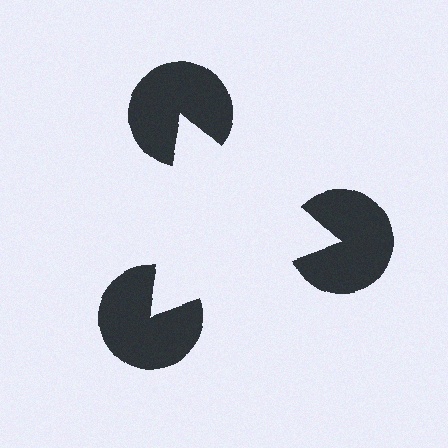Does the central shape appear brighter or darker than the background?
It typically appears slightly brighter than the background, even though no actual brightness change is drawn.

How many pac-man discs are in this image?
There are 3 — one at each vertex of the illusory triangle.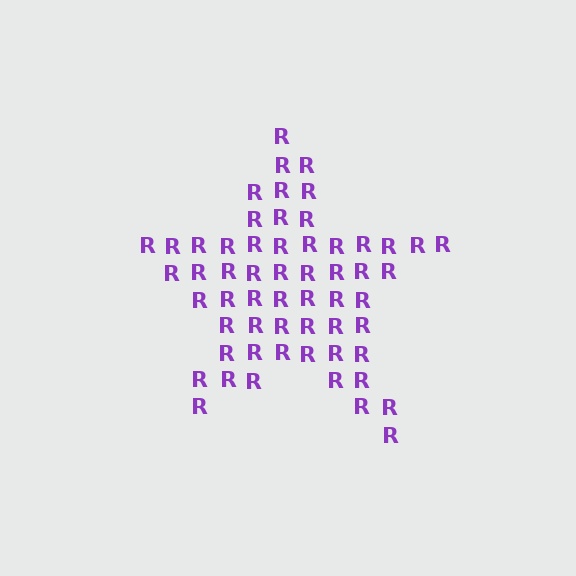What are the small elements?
The small elements are letter R's.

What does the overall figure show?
The overall figure shows a star.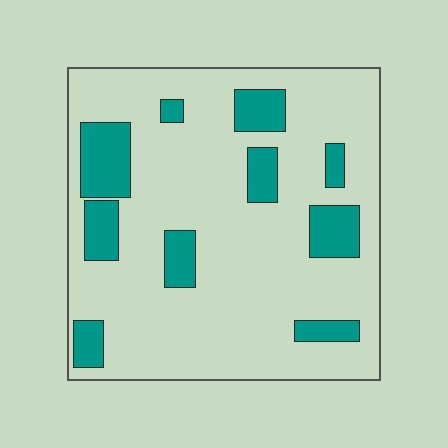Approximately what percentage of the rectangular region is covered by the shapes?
Approximately 20%.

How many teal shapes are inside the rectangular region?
10.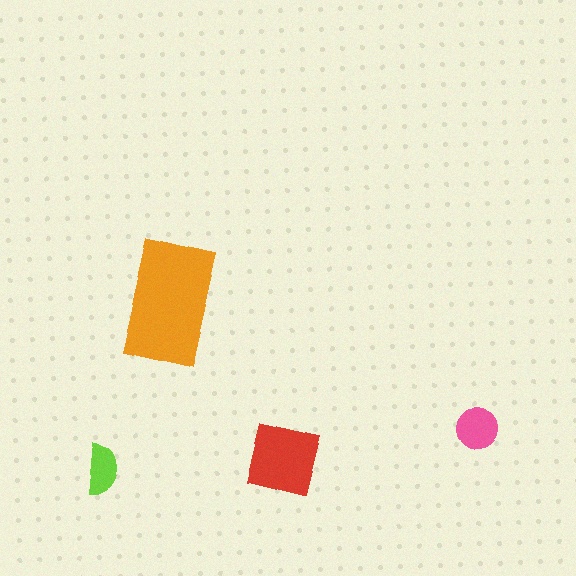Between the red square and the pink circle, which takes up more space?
The red square.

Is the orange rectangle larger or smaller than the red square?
Larger.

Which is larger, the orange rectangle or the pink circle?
The orange rectangle.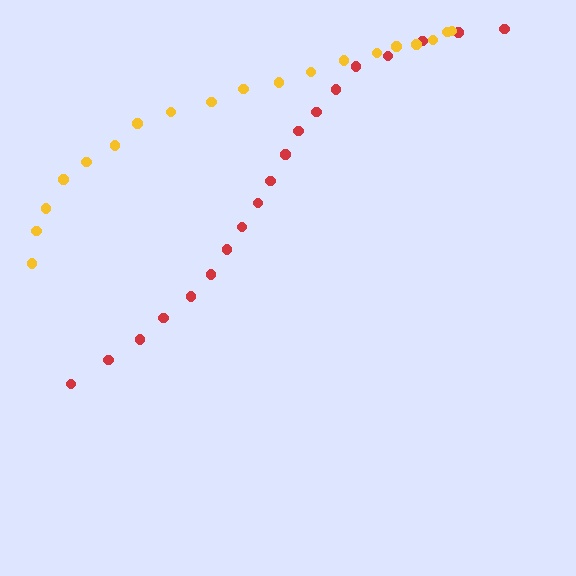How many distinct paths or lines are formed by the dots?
There are 2 distinct paths.